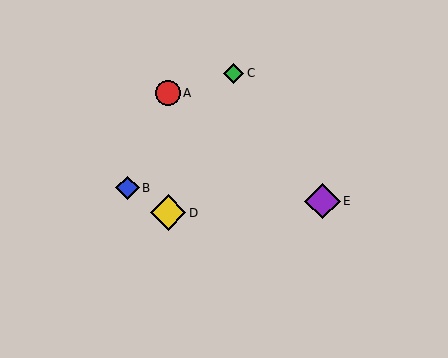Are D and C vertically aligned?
No, D is at x≈168 and C is at x≈234.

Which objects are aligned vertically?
Objects A, D are aligned vertically.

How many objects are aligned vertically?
2 objects (A, D) are aligned vertically.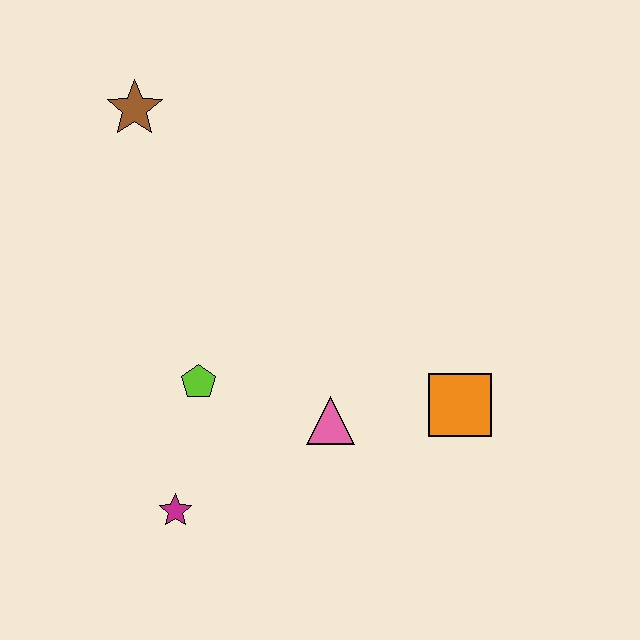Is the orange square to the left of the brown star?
No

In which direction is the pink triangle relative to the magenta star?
The pink triangle is to the right of the magenta star.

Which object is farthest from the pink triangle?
The brown star is farthest from the pink triangle.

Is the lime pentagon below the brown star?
Yes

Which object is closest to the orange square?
The pink triangle is closest to the orange square.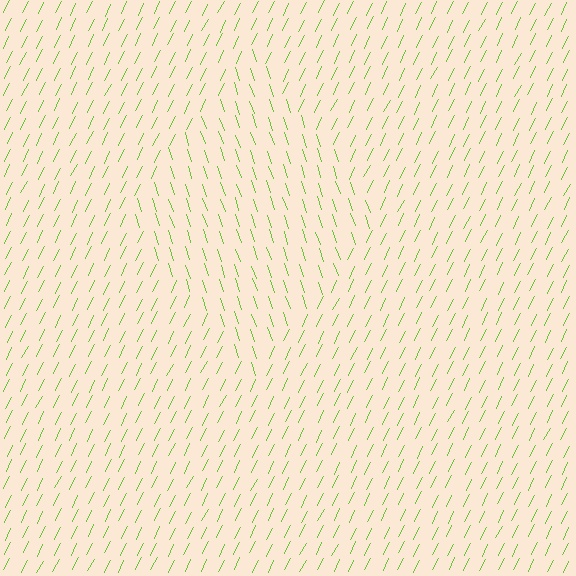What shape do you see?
I see a diamond.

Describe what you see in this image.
The image is filled with small lime line segments. A diamond region in the image has lines oriented differently from the surrounding lines, creating a visible texture boundary.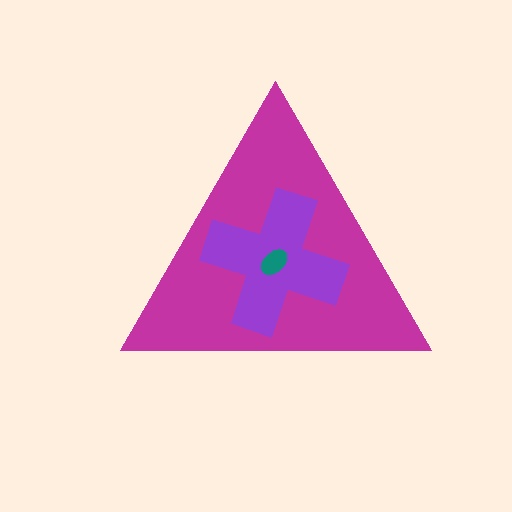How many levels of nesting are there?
3.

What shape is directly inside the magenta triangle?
The purple cross.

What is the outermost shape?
The magenta triangle.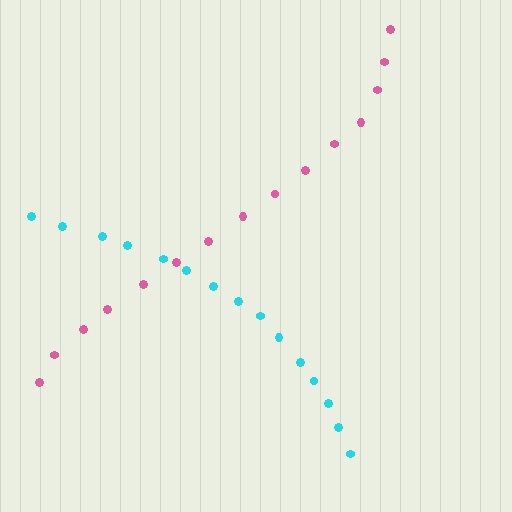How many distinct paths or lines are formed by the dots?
There are 2 distinct paths.